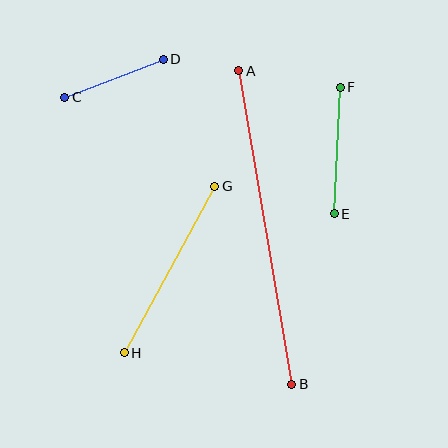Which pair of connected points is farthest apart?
Points A and B are farthest apart.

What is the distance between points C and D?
The distance is approximately 106 pixels.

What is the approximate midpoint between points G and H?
The midpoint is at approximately (170, 270) pixels.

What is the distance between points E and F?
The distance is approximately 127 pixels.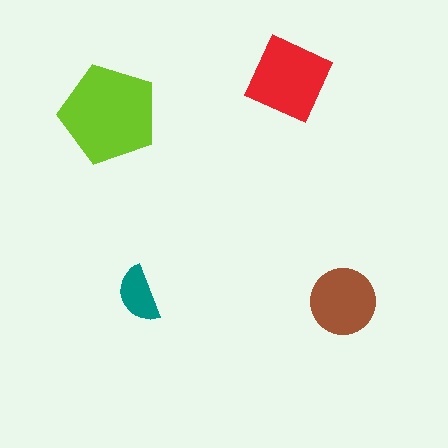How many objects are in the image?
There are 4 objects in the image.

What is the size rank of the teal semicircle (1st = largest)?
4th.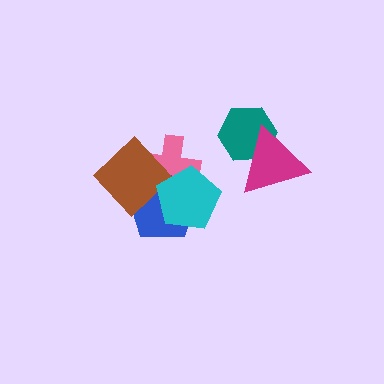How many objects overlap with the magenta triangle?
1 object overlaps with the magenta triangle.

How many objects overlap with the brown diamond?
3 objects overlap with the brown diamond.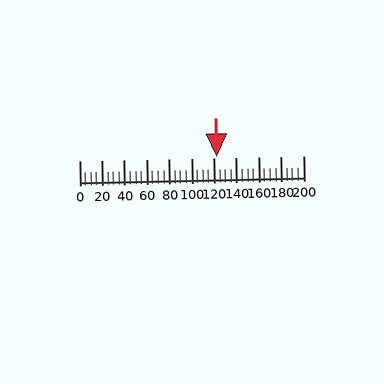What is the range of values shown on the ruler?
The ruler shows values from 0 to 200.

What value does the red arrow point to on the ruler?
The red arrow points to approximately 122.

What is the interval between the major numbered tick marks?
The major tick marks are spaced 20 units apart.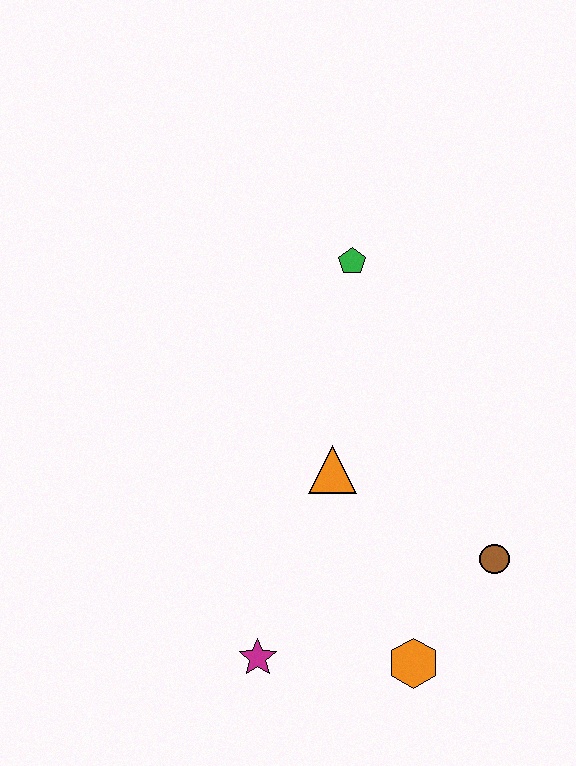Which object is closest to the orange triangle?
The brown circle is closest to the orange triangle.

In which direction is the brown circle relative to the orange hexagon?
The brown circle is above the orange hexagon.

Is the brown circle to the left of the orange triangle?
No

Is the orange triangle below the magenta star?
No